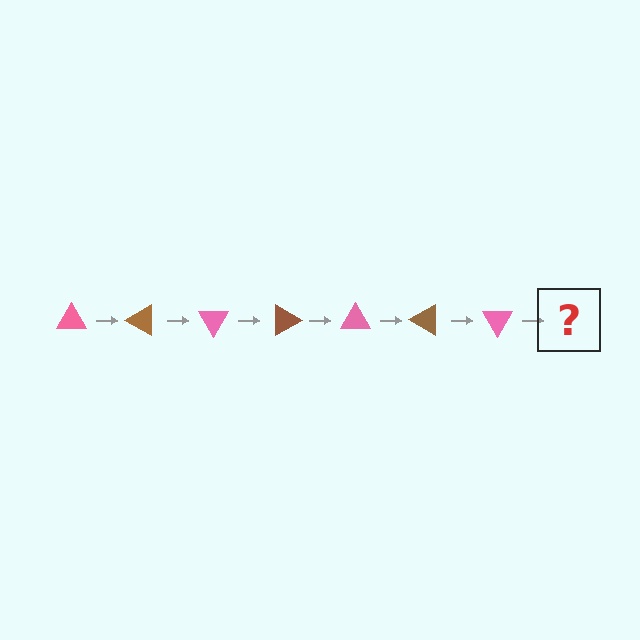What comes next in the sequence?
The next element should be a brown triangle, rotated 210 degrees from the start.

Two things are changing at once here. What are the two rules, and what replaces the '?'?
The two rules are that it rotates 30 degrees each step and the color cycles through pink and brown. The '?' should be a brown triangle, rotated 210 degrees from the start.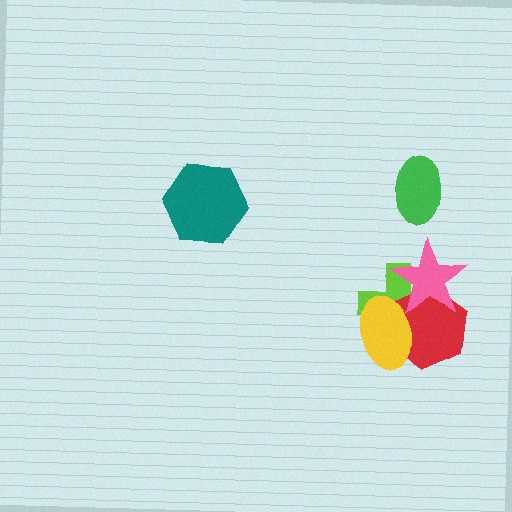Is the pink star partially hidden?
Yes, it is partially covered by another shape.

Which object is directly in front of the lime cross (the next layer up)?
The red hexagon is directly in front of the lime cross.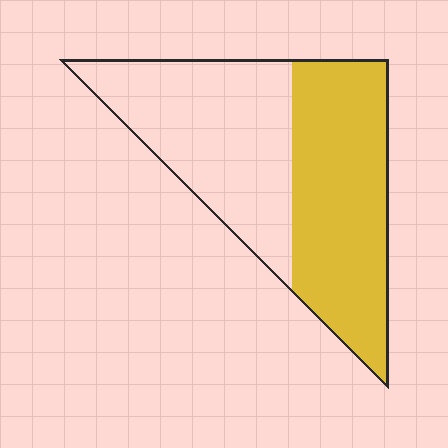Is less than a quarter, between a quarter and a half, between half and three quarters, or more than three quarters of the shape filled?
Between half and three quarters.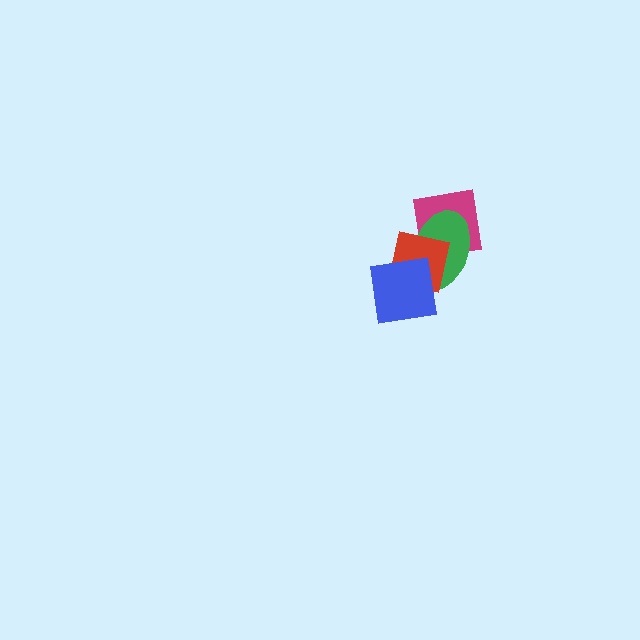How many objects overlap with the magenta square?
2 objects overlap with the magenta square.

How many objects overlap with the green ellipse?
3 objects overlap with the green ellipse.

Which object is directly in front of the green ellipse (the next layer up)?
The red square is directly in front of the green ellipse.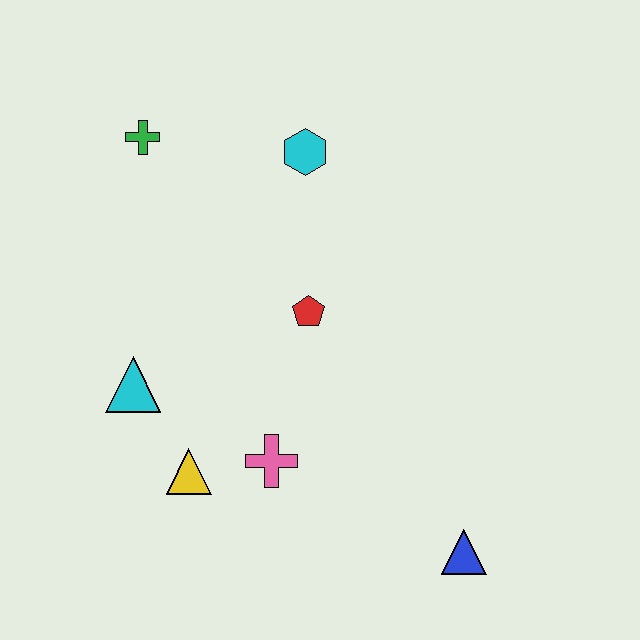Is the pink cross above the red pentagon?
No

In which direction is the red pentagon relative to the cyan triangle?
The red pentagon is to the right of the cyan triangle.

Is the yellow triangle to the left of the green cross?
No